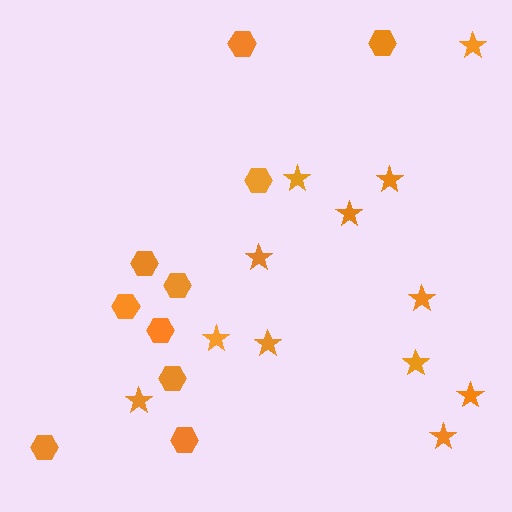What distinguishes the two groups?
There are 2 groups: one group of stars (12) and one group of hexagons (10).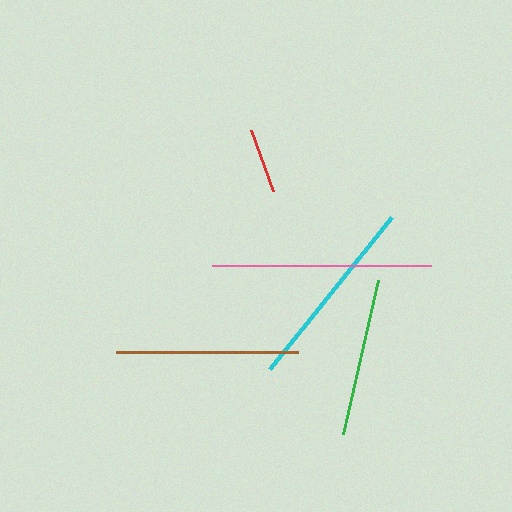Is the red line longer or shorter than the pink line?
The pink line is longer than the red line.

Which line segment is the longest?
The pink line is the longest at approximately 219 pixels.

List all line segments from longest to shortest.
From longest to shortest: pink, cyan, brown, green, red.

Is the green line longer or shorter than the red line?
The green line is longer than the red line.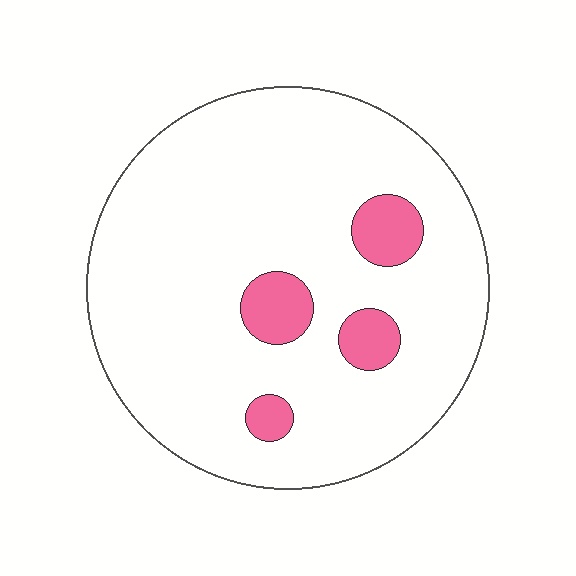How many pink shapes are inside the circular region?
4.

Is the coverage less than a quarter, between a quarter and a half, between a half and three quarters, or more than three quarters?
Less than a quarter.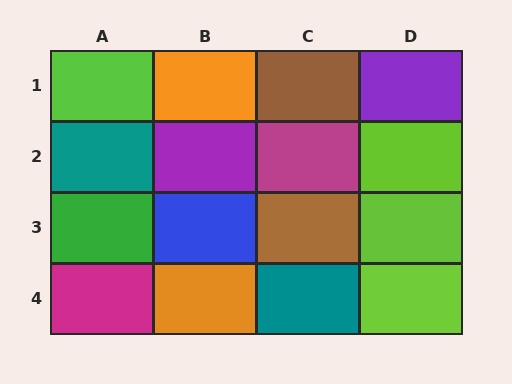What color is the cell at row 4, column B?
Orange.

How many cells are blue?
1 cell is blue.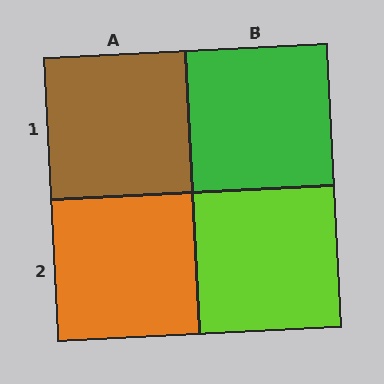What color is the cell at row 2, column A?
Orange.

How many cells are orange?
1 cell is orange.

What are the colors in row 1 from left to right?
Brown, green.